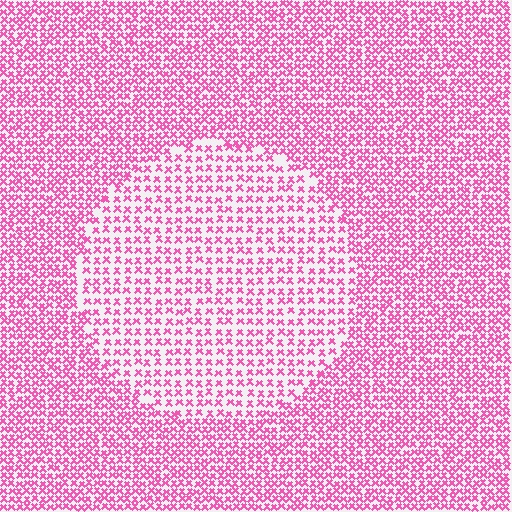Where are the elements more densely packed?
The elements are more densely packed outside the circle boundary.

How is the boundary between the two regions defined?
The boundary is defined by a change in element density (approximately 1.7x ratio). All elements are the same color, size, and shape.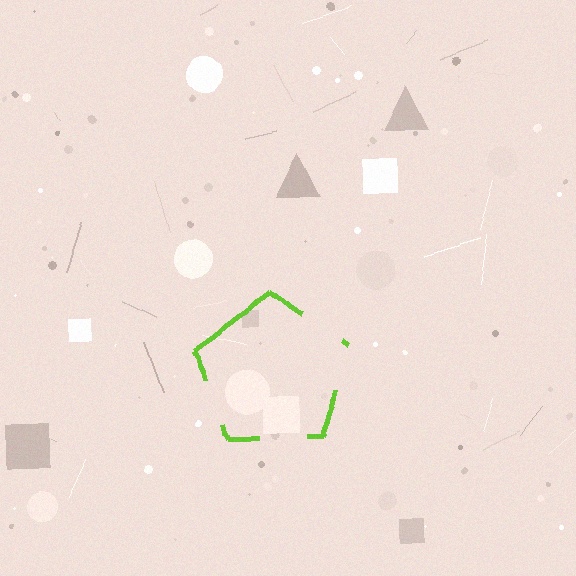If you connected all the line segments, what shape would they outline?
They would outline a pentagon.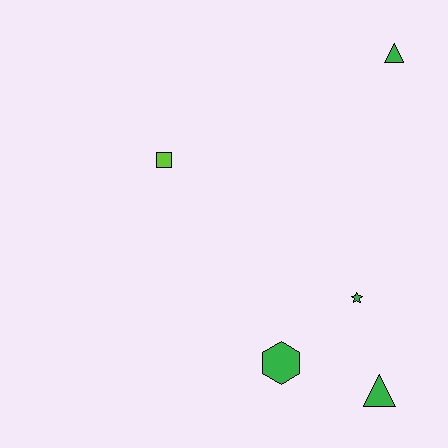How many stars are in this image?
There is 1 star.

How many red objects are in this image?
There are no red objects.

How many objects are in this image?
There are 5 objects.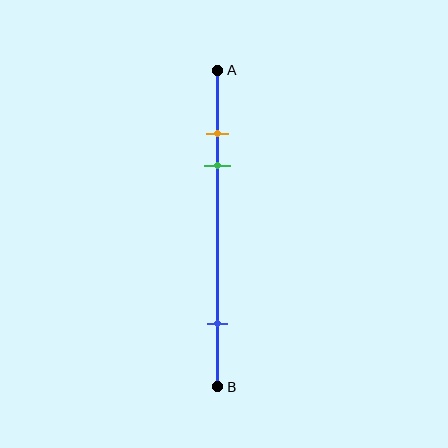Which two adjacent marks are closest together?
The orange and green marks are the closest adjacent pair.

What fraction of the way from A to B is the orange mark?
The orange mark is approximately 20% (0.2) of the way from A to B.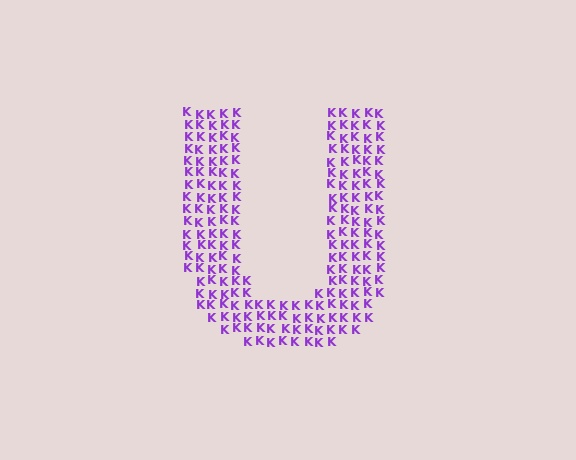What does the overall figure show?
The overall figure shows the letter U.